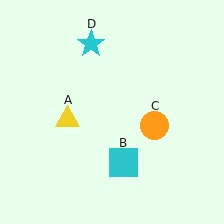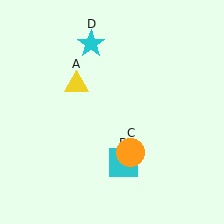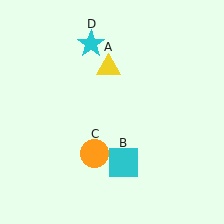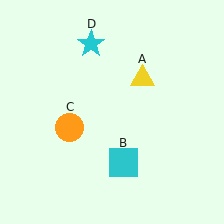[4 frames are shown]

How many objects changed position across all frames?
2 objects changed position: yellow triangle (object A), orange circle (object C).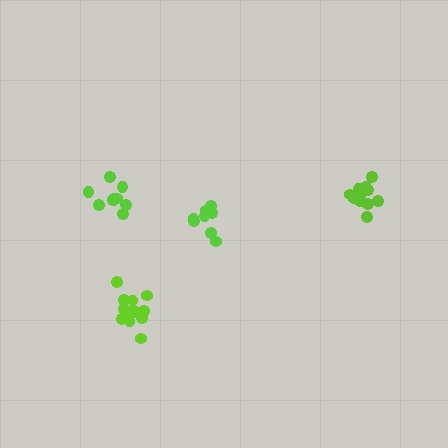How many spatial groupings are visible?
There are 4 spatial groupings.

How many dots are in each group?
Group 1: 12 dots, Group 2: 8 dots, Group 3: 10 dots, Group 4: 13 dots (43 total).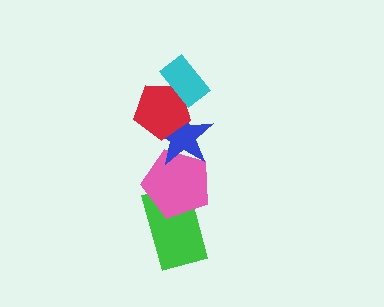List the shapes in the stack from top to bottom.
From top to bottom: the cyan rectangle, the red pentagon, the blue star, the pink pentagon, the green rectangle.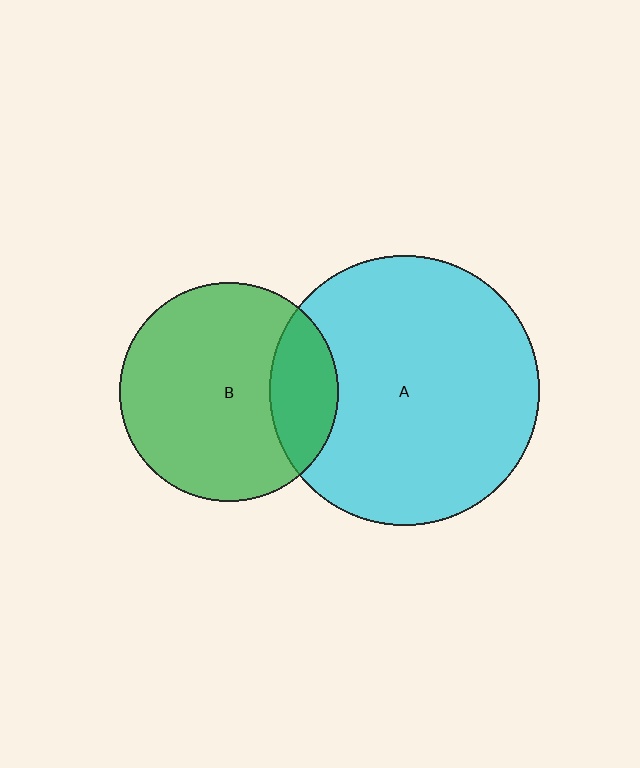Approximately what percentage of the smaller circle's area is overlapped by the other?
Approximately 20%.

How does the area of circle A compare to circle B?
Approximately 1.5 times.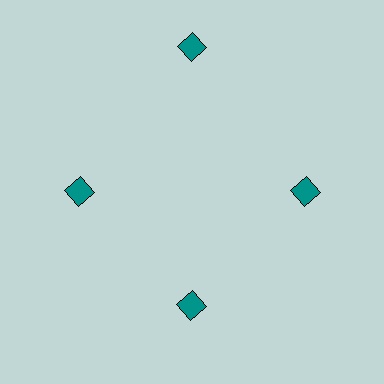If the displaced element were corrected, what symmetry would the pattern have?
It would have 4-fold rotational symmetry — the pattern would map onto itself every 90 degrees.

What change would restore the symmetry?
The symmetry would be restored by moving it inward, back onto the ring so that all 4 diamonds sit at equal angles and equal distance from the center.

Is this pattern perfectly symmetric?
No. The 4 teal diamonds are arranged in a ring, but one element near the 12 o'clock position is pushed outward from the center, breaking the 4-fold rotational symmetry.